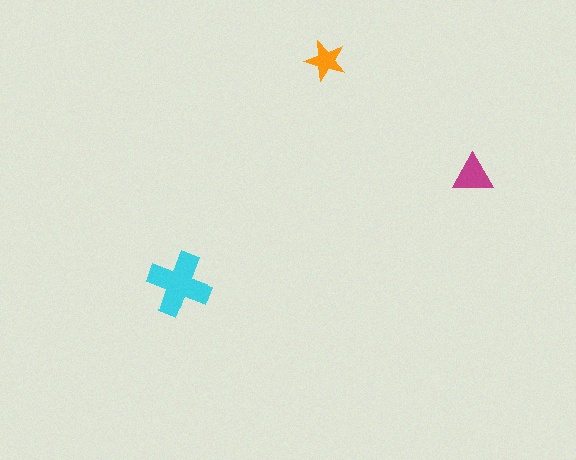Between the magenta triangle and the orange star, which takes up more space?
The magenta triangle.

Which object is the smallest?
The orange star.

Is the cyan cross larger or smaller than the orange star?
Larger.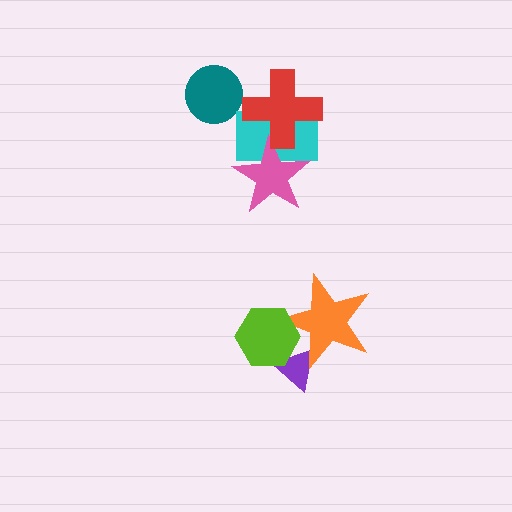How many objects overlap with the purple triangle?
2 objects overlap with the purple triangle.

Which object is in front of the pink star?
The red cross is in front of the pink star.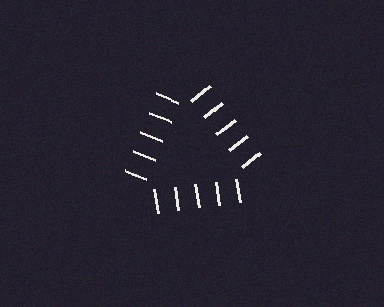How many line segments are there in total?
15 — 5 along each of the 3 edges.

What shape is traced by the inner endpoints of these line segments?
An illusory triangle — the line segments terminate on its edges but no continuous stroke is drawn.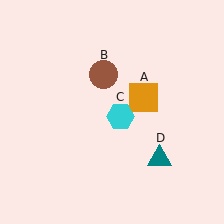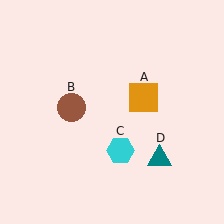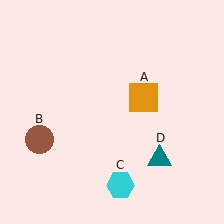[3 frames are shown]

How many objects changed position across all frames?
2 objects changed position: brown circle (object B), cyan hexagon (object C).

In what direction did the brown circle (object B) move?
The brown circle (object B) moved down and to the left.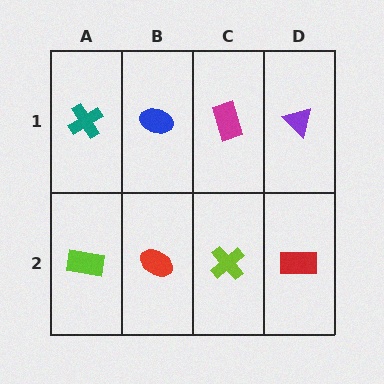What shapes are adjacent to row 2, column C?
A magenta rectangle (row 1, column C), a red ellipse (row 2, column B), a red rectangle (row 2, column D).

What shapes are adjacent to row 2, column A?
A teal cross (row 1, column A), a red ellipse (row 2, column B).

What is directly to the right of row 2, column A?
A red ellipse.